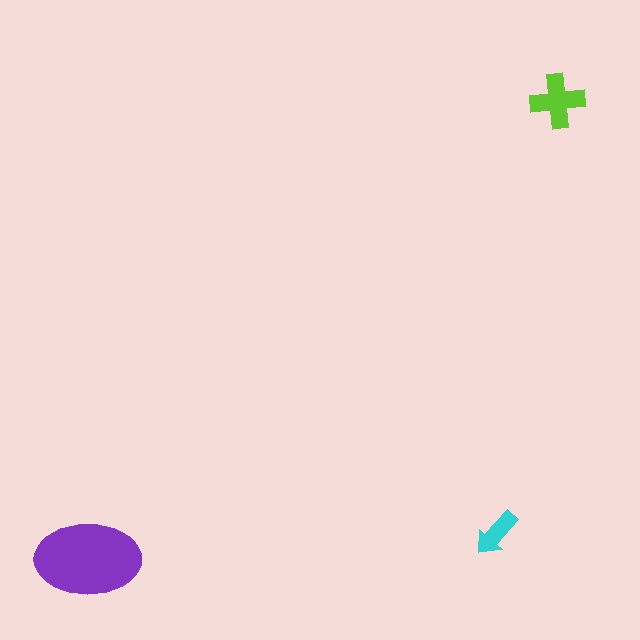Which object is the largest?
The purple ellipse.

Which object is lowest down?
The purple ellipse is bottommost.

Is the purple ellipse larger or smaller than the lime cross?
Larger.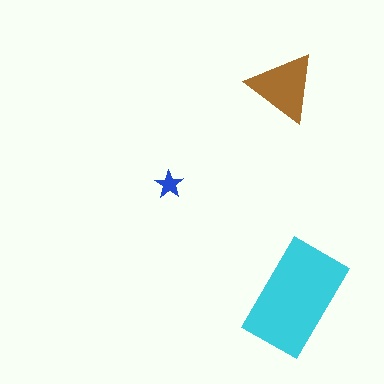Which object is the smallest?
The blue star.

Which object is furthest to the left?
The blue star is leftmost.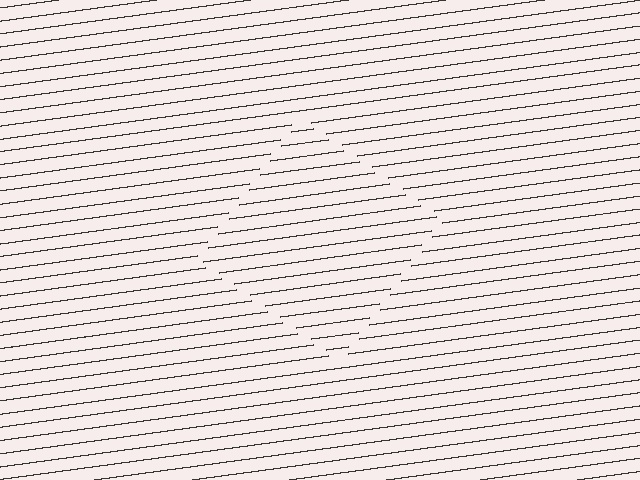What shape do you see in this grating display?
An illusory square. The interior of the shape contains the same grating, shifted by half a period — the contour is defined by the phase discontinuity where line-ends from the inner and outer gratings abut.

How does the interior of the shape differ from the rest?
The interior of the shape contains the same grating, shifted by half a period — the contour is defined by the phase discontinuity where line-ends from the inner and outer gratings abut.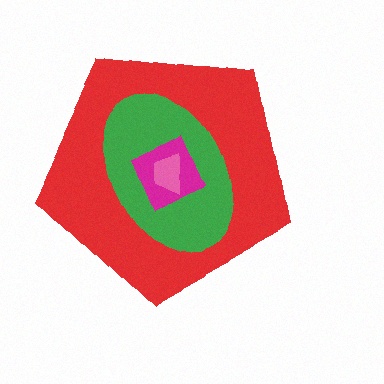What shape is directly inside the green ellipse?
The magenta square.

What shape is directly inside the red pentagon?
The green ellipse.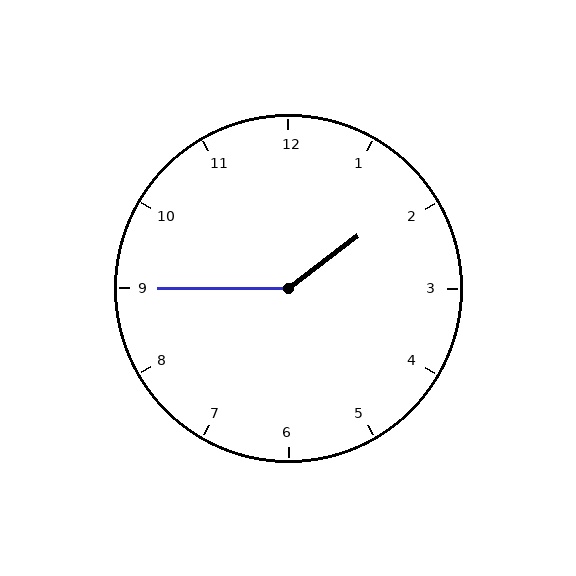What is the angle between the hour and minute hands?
Approximately 142 degrees.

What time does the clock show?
1:45.